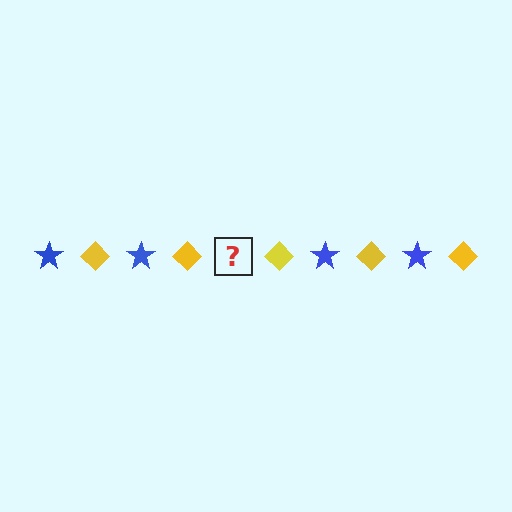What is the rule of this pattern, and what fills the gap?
The rule is that the pattern alternates between blue star and yellow diamond. The gap should be filled with a blue star.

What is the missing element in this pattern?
The missing element is a blue star.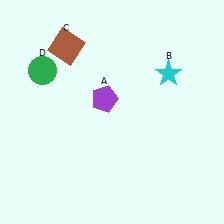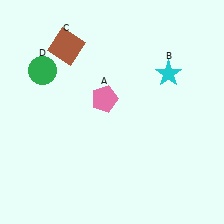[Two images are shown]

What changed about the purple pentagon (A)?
In Image 1, A is purple. In Image 2, it changed to pink.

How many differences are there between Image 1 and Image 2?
There is 1 difference between the two images.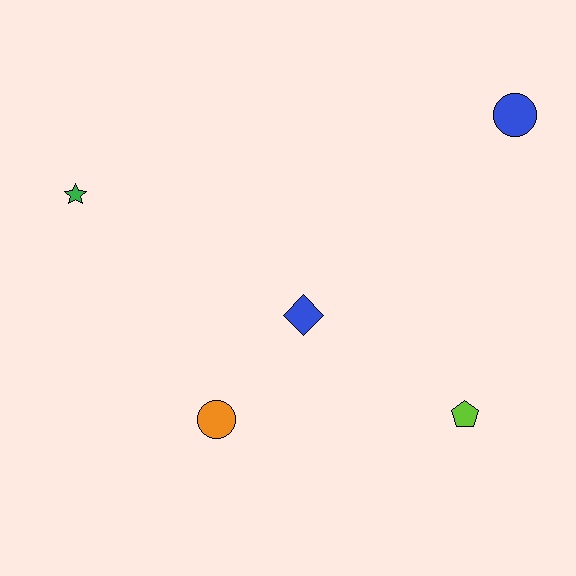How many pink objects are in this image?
There are no pink objects.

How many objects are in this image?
There are 5 objects.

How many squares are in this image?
There are no squares.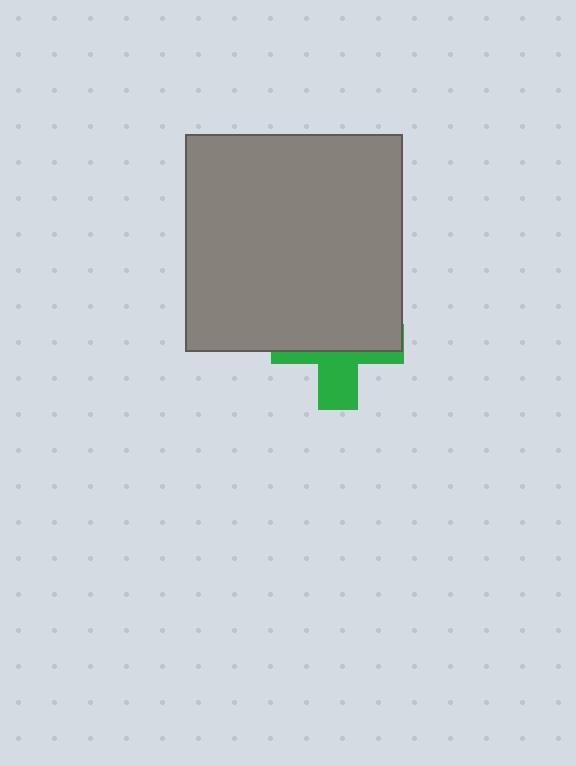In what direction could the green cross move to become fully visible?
The green cross could move down. That would shift it out from behind the gray square entirely.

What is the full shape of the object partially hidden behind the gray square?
The partially hidden object is a green cross.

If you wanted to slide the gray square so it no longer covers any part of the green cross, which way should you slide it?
Slide it up — that is the most direct way to separate the two shapes.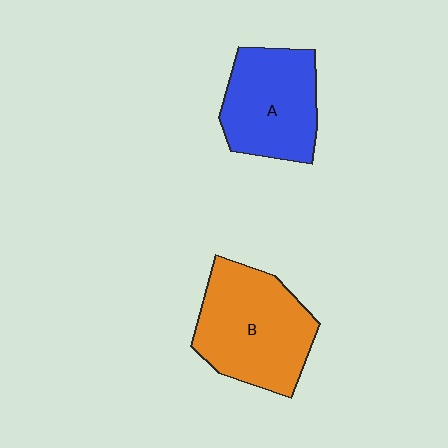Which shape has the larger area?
Shape B (orange).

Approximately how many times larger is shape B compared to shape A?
Approximately 1.2 times.